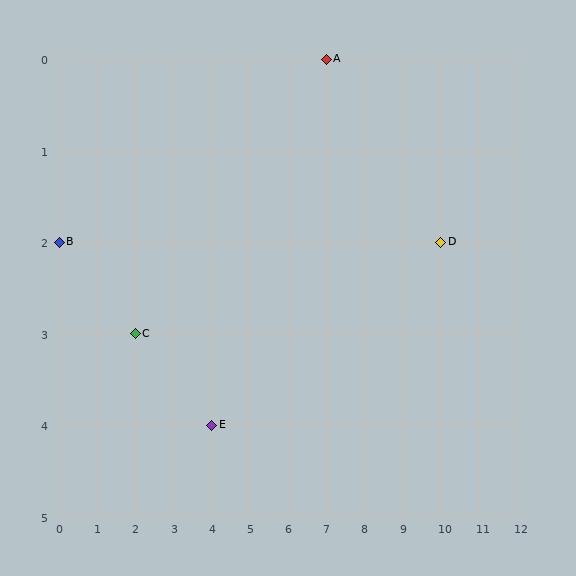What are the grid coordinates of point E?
Point E is at grid coordinates (4, 4).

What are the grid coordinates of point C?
Point C is at grid coordinates (2, 3).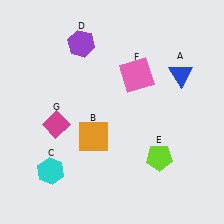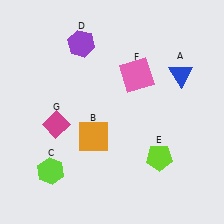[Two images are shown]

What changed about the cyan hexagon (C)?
In Image 1, C is cyan. In Image 2, it changed to lime.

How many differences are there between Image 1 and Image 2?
There is 1 difference between the two images.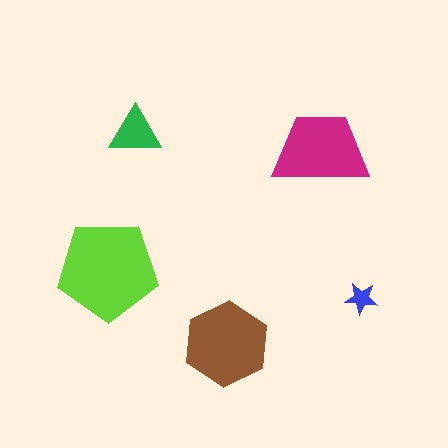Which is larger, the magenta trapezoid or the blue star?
The magenta trapezoid.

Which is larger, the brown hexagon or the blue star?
The brown hexagon.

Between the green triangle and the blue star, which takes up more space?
The green triangle.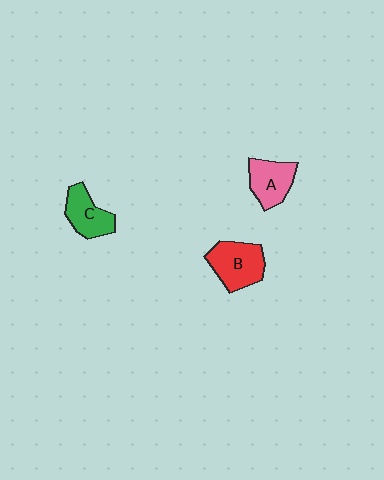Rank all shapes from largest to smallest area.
From largest to smallest: B (red), A (pink), C (green).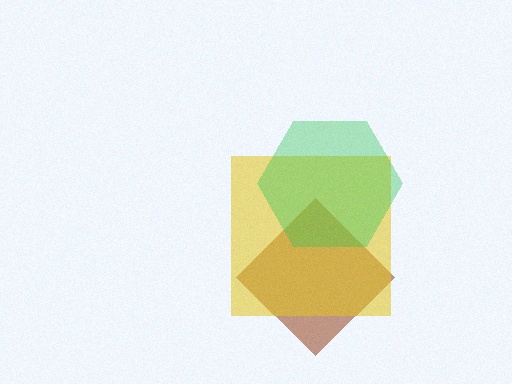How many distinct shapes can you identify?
There are 3 distinct shapes: a brown diamond, a yellow square, a green hexagon.